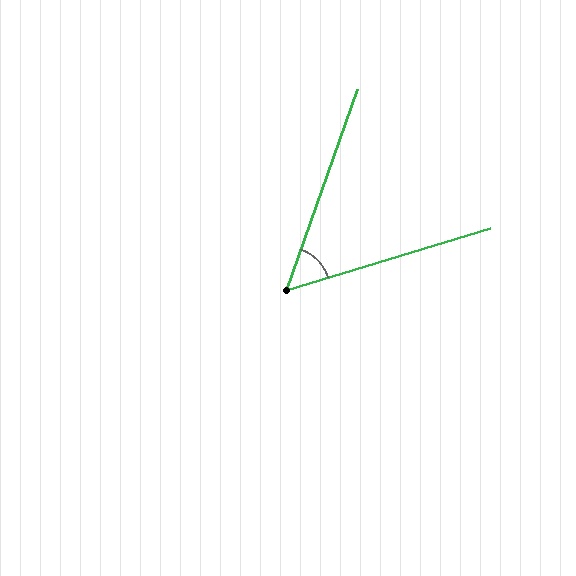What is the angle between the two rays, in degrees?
Approximately 53 degrees.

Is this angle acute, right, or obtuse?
It is acute.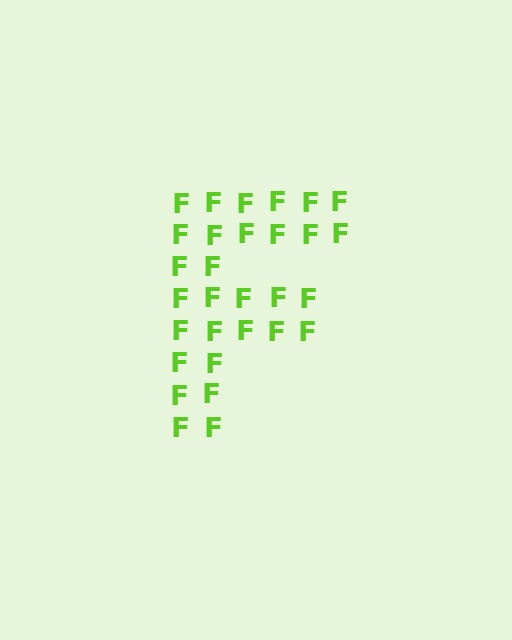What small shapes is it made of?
It is made of small letter F's.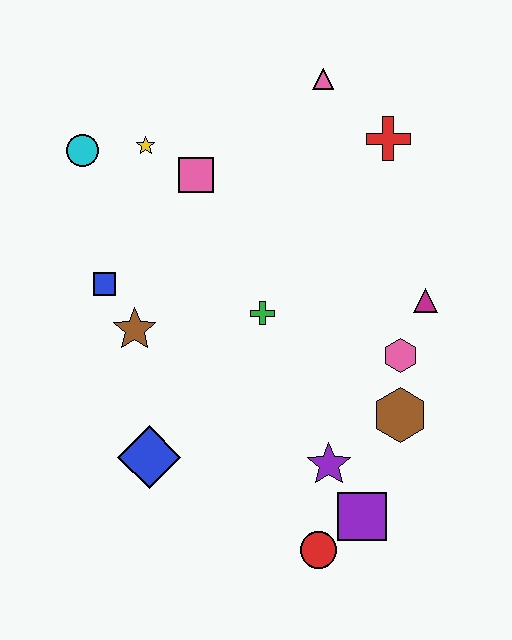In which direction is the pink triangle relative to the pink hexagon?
The pink triangle is above the pink hexagon.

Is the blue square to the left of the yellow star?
Yes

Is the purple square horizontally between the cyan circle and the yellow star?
No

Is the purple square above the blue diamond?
No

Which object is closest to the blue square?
The brown star is closest to the blue square.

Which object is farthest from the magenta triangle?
The cyan circle is farthest from the magenta triangle.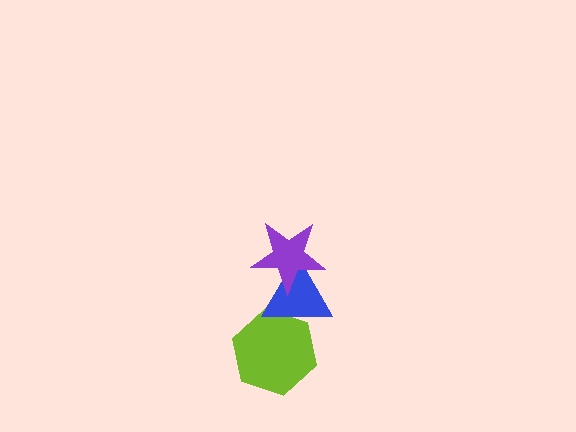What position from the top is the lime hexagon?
The lime hexagon is 3rd from the top.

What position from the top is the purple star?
The purple star is 1st from the top.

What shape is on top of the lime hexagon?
The blue triangle is on top of the lime hexagon.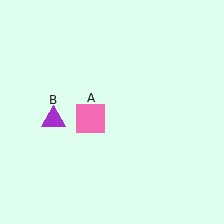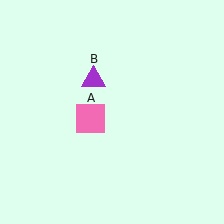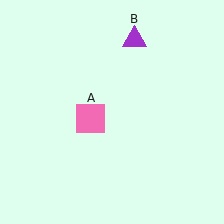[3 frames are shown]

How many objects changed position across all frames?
1 object changed position: purple triangle (object B).